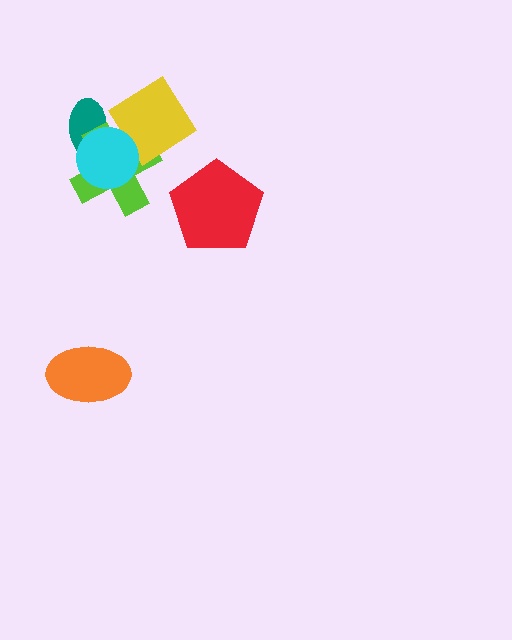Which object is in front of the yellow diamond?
The cyan circle is in front of the yellow diamond.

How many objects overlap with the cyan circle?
3 objects overlap with the cyan circle.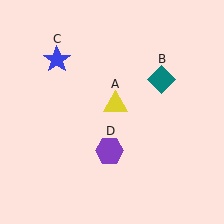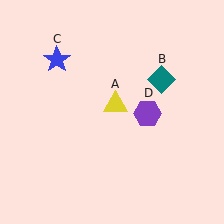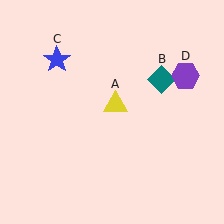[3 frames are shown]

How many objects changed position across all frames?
1 object changed position: purple hexagon (object D).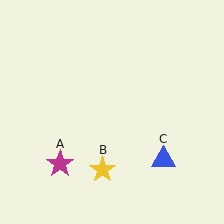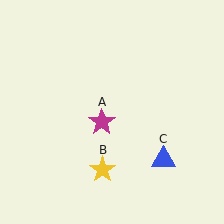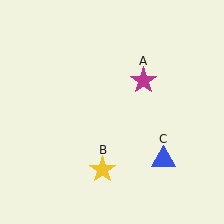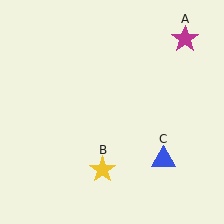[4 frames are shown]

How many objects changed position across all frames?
1 object changed position: magenta star (object A).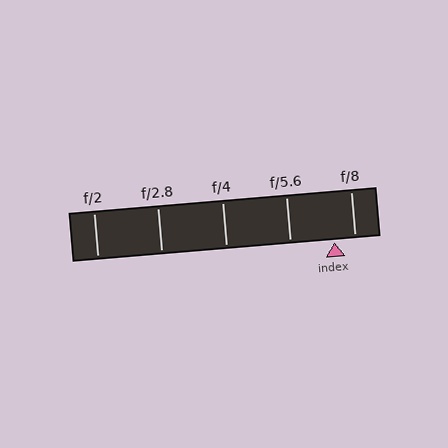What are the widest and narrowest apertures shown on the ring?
The widest aperture shown is f/2 and the narrowest is f/8.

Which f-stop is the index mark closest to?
The index mark is closest to f/8.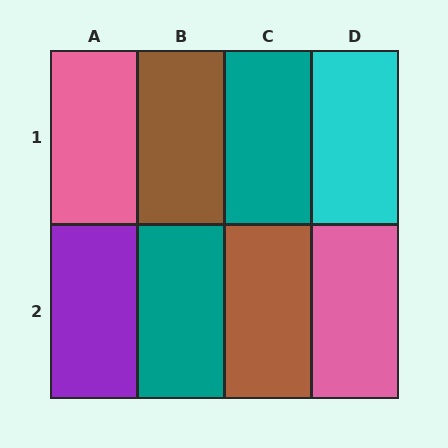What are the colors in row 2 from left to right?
Purple, teal, brown, pink.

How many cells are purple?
1 cell is purple.